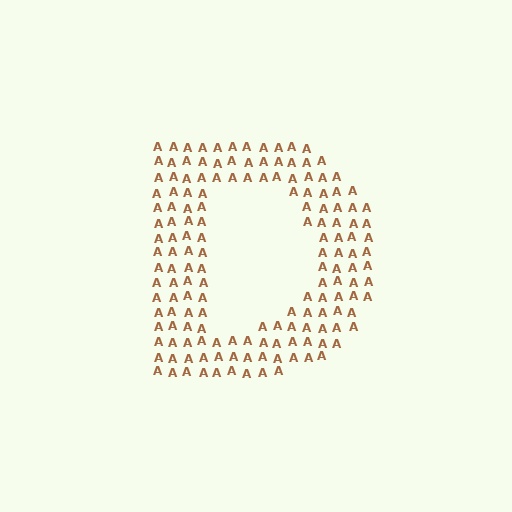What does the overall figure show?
The overall figure shows the letter D.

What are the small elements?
The small elements are letter A's.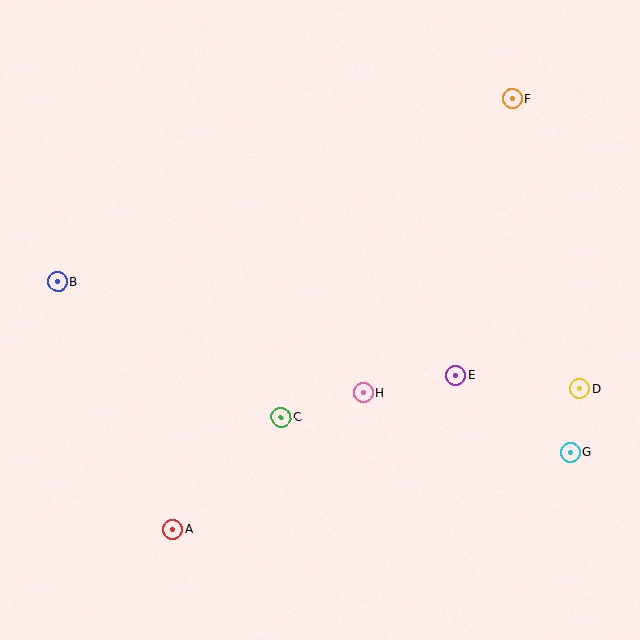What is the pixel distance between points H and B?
The distance between H and B is 325 pixels.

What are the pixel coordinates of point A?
Point A is at (173, 529).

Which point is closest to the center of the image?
Point H at (363, 393) is closest to the center.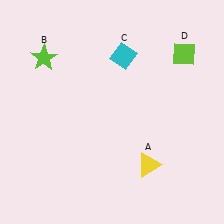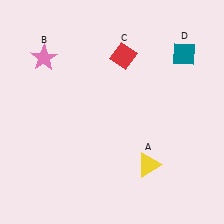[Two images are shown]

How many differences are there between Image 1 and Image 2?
There are 3 differences between the two images.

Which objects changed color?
B changed from lime to pink. C changed from cyan to red. D changed from lime to teal.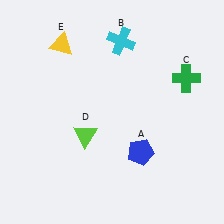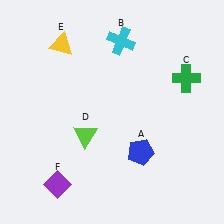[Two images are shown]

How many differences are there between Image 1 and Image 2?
There is 1 difference between the two images.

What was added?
A purple diamond (F) was added in Image 2.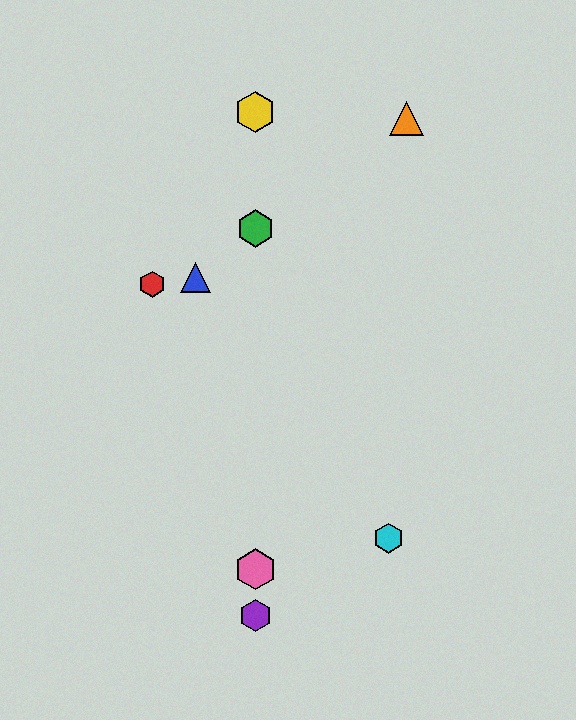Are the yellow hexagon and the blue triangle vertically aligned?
No, the yellow hexagon is at x≈255 and the blue triangle is at x≈196.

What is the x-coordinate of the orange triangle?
The orange triangle is at x≈406.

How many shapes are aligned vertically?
4 shapes (the green hexagon, the yellow hexagon, the purple hexagon, the pink hexagon) are aligned vertically.